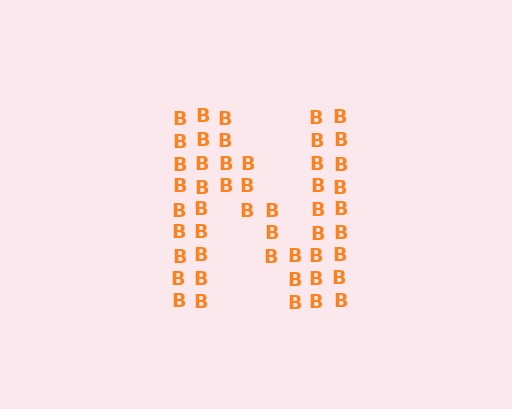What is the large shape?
The large shape is the letter N.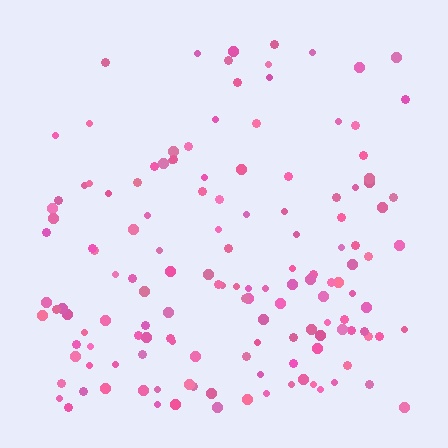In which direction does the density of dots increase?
From top to bottom, with the bottom side densest.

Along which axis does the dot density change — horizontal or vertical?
Vertical.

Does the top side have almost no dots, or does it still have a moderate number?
Still a moderate number, just noticeably fewer than the bottom.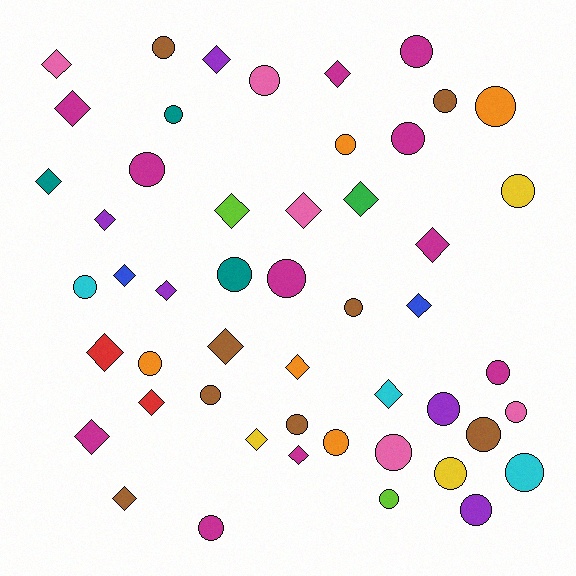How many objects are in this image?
There are 50 objects.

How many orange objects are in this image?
There are 5 orange objects.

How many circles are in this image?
There are 28 circles.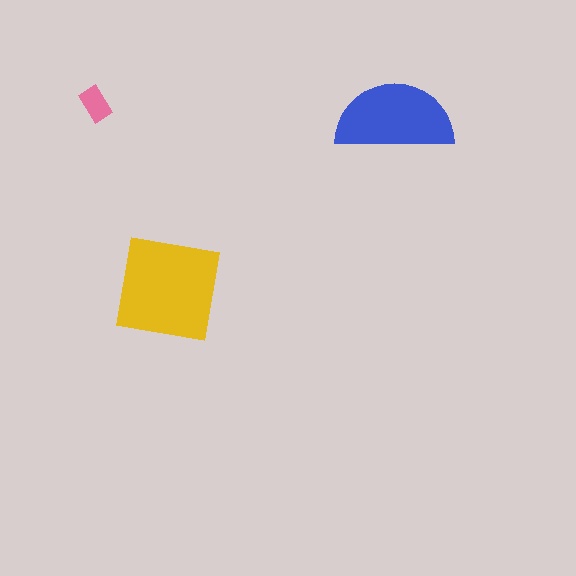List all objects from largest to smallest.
The yellow square, the blue semicircle, the pink rectangle.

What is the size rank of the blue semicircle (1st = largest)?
2nd.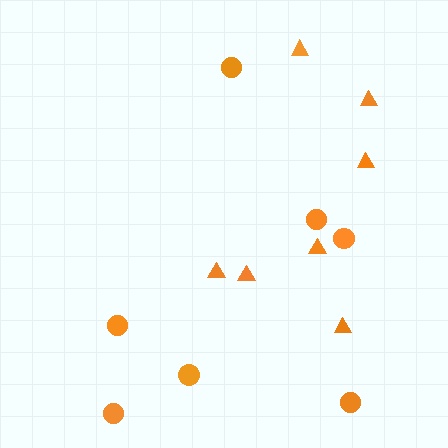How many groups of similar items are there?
There are 2 groups: one group of triangles (7) and one group of circles (7).